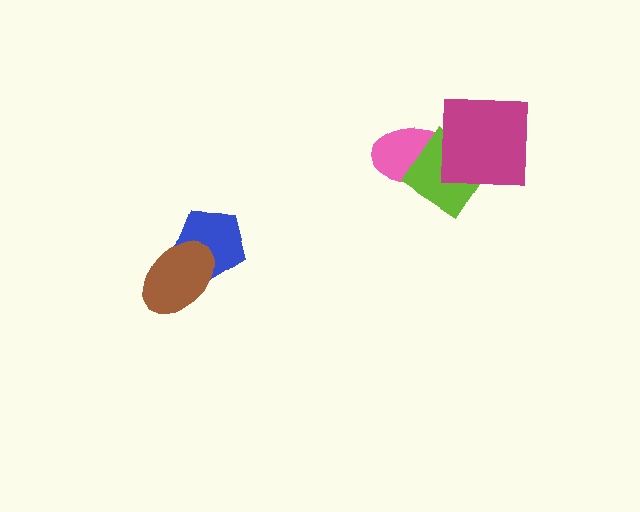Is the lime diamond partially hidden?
Yes, it is partially covered by another shape.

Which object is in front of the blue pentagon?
The brown ellipse is in front of the blue pentagon.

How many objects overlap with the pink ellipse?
2 objects overlap with the pink ellipse.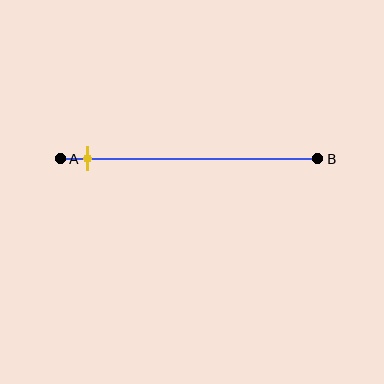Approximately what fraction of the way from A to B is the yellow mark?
The yellow mark is approximately 10% of the way from A to B.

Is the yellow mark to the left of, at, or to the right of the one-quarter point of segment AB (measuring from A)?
The yellow mark is to the left of the one-quarter point of segment AB.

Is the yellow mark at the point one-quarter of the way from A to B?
No, the mark is at about 10% from A, not at the 25% one-quarter point.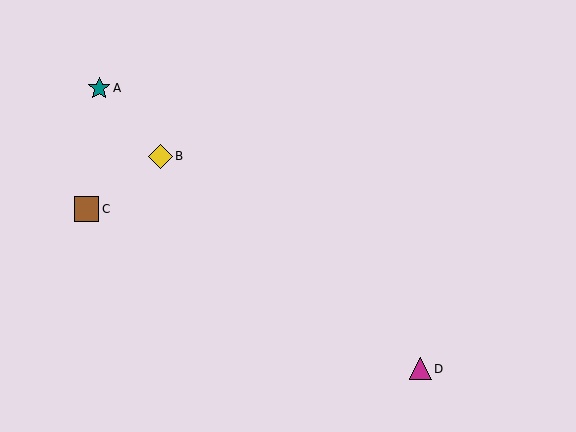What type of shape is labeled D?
Shape D is a magenta triangle.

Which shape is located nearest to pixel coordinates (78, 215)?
The brown square (labeled C) at (87, 209) is nearest to that location.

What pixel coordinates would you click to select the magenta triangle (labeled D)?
Click at (420, 369) to select the magenta triangle D.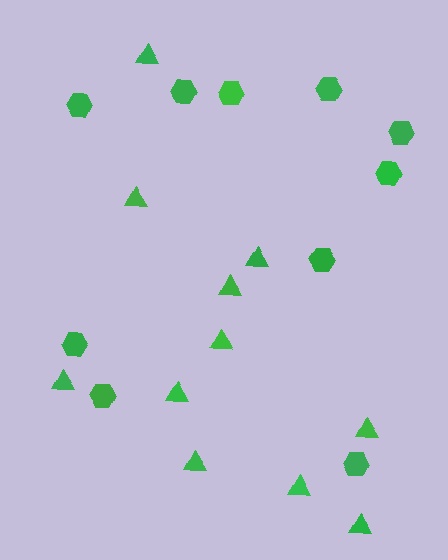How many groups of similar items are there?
There are 2 groups: one group of hexagons (10) and one group of triangles (11).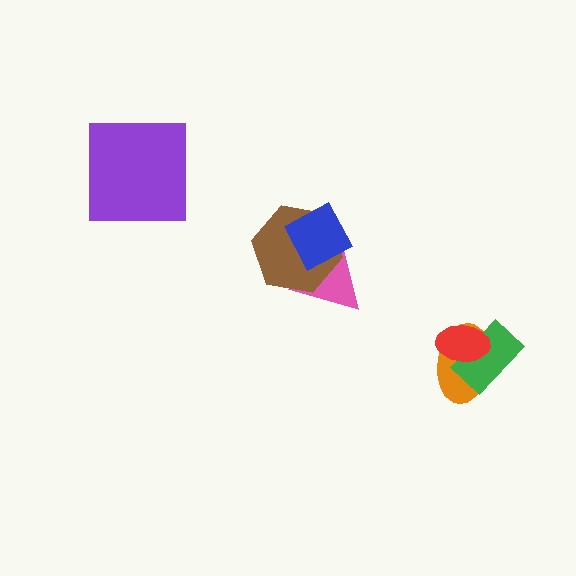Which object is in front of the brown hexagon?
The blue square is in front of the brown hexagon.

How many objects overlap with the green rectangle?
2 objects overlap with the green rectangle.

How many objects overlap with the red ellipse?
2 objects overlap with the red ellipse.